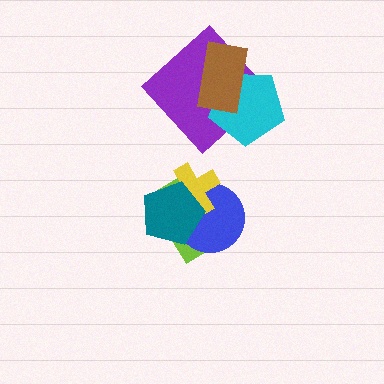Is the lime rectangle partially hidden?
Yes, it is partially covered by another shape.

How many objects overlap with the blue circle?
3 objects overlap with the blue circle.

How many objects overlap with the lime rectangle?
3 objects overlap with the lime rectangle.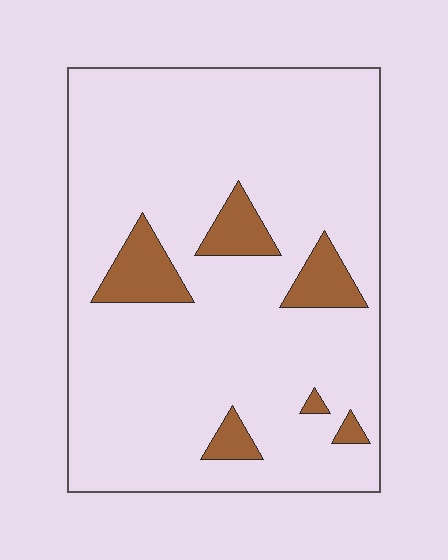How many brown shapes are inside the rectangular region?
6.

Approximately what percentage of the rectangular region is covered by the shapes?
Approximately 10%.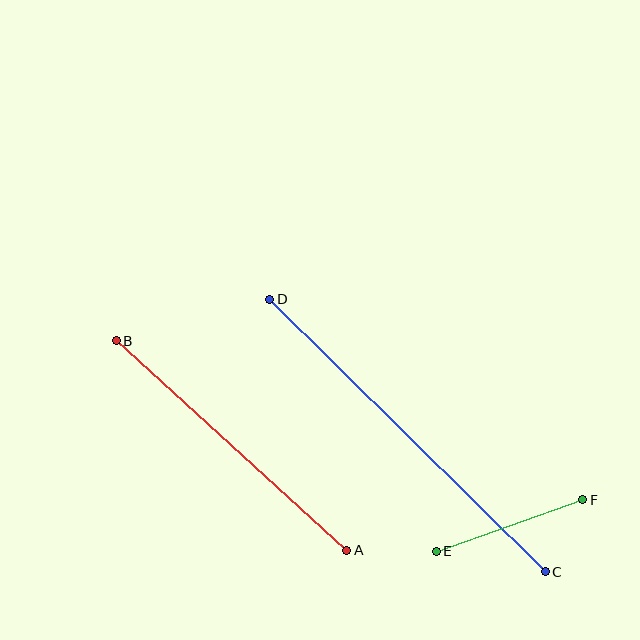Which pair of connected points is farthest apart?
Points C and D are farthest apart.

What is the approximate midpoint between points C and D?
The midpoint is at approximately (407, 436) pixels.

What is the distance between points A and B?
The distance is approximately 312 pixels.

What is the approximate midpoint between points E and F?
The midpoint is at approximately (510, 526) pixels.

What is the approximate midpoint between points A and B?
The midpoint is at approximately (232, 445) pixels.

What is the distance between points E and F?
The distance is approximately 155 pixels.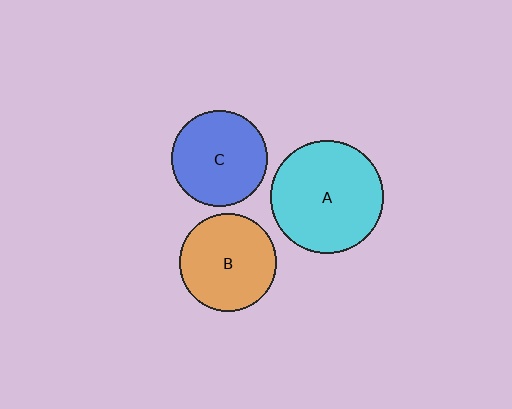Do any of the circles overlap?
No, none of the circles overlap.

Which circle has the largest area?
Circle A (cyan).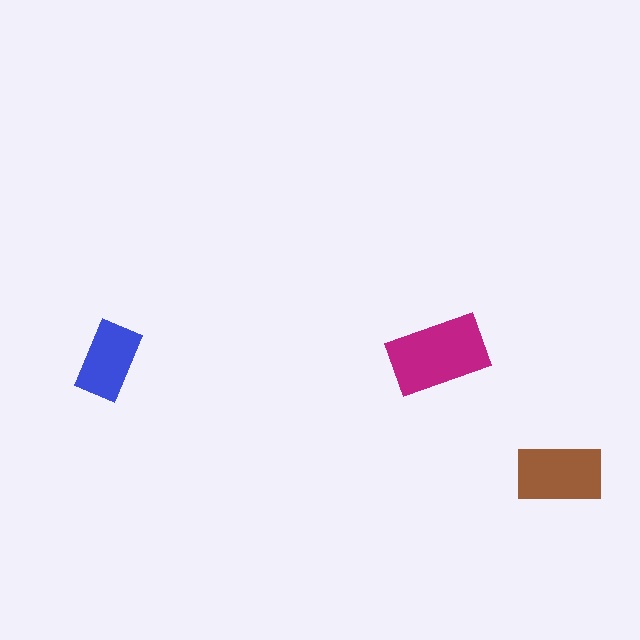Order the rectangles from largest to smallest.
the magenta one, the brown one, the blue one.